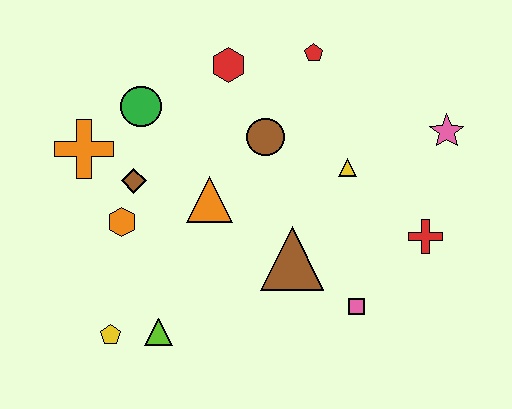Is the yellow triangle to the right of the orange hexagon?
Yes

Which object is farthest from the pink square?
The orange cross is farthest from the pink square.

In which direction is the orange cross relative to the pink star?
The orange cross is to the left of the pink star.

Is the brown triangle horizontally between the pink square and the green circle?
Yes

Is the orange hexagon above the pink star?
No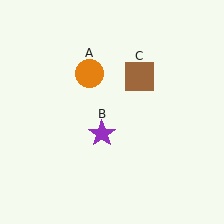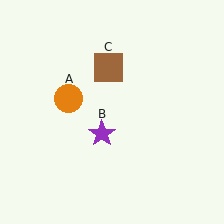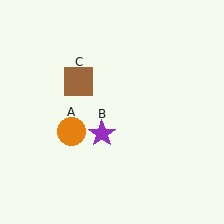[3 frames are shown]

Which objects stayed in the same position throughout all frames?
Purple star (object B) remained stationary.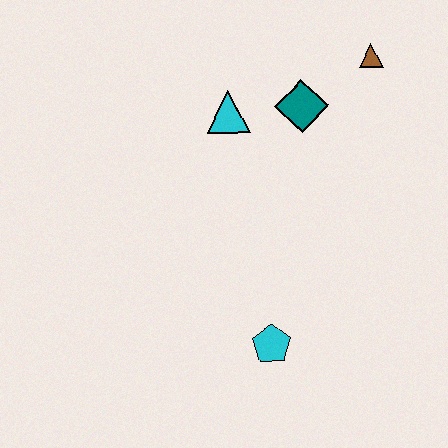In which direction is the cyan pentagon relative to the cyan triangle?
The cyan pentagon is below the cyan triangle.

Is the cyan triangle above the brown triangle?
No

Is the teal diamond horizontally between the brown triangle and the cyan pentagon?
Yes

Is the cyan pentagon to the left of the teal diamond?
Yes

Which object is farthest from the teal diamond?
The cyan pentagon is farthest from the teal diamond.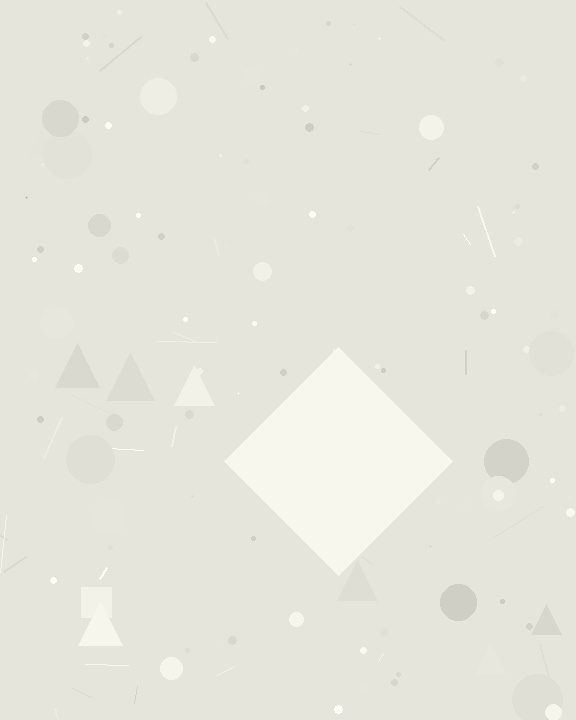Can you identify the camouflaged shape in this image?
The camouflaged shape is a diamond.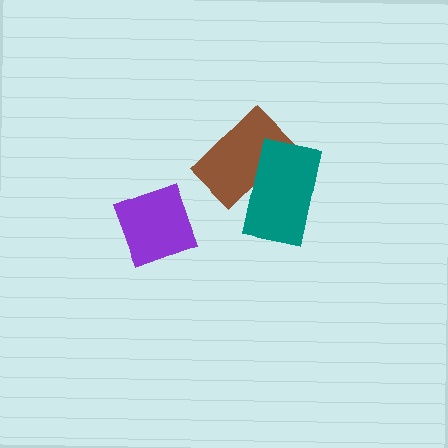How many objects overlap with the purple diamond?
0 objects overlap with the purple diamond.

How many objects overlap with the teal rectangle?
1 object overlaps with the teal rectangle.